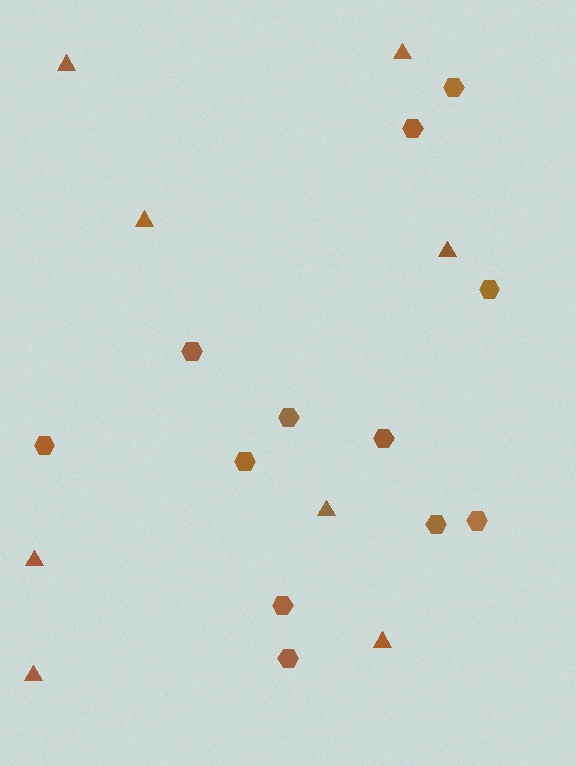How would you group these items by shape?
There are 2 groups: one group of hexagons (12) and one group of triangles (8).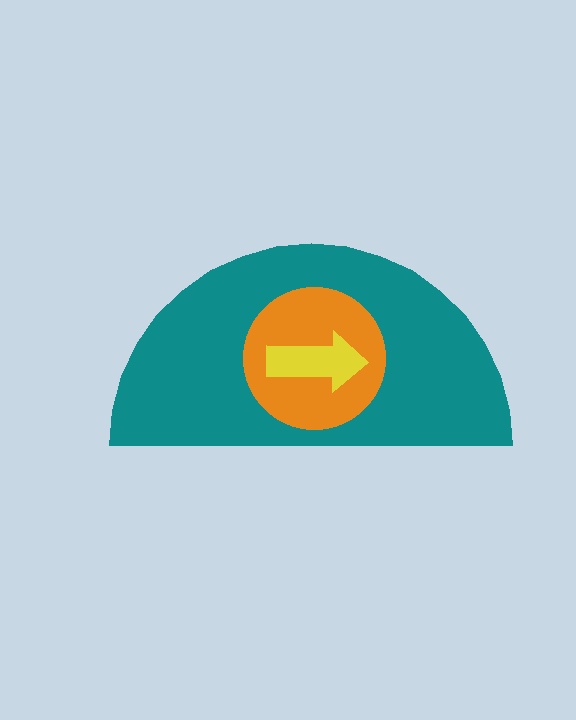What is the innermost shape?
The yellow arrow.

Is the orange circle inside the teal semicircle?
Yes.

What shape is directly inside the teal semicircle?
The orange circle.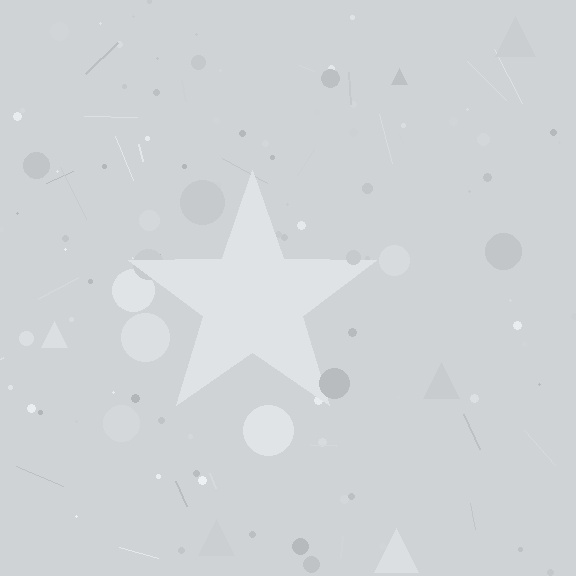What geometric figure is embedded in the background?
A star is embedded in the background.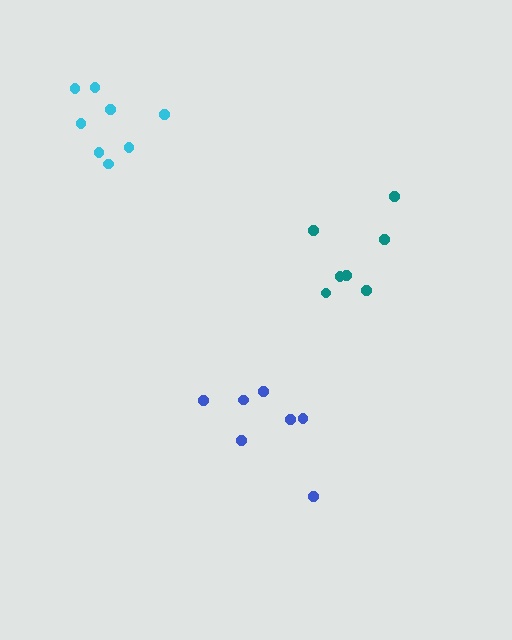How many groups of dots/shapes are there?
There are 3 groups.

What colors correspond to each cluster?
The clusters are colored: blue, teal, cyan.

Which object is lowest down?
The blue cluster is bottommost.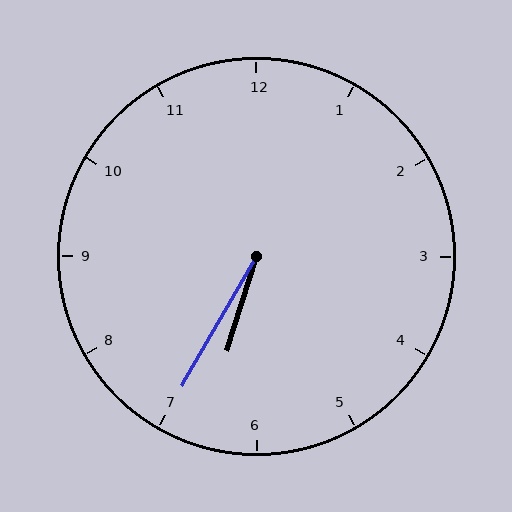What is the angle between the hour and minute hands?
Approximately 12 degrees.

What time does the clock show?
6:35.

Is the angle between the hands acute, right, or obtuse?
It is acute.